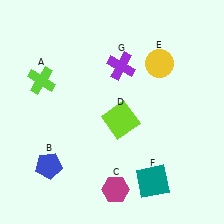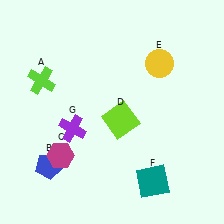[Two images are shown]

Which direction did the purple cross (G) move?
The purple cross (G) moved down.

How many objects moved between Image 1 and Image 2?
2 objects moved between the two images.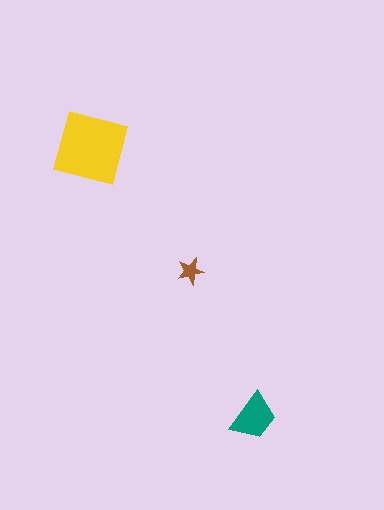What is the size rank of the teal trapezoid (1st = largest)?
2nd.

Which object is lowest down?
The teal trapezoid is bottommost.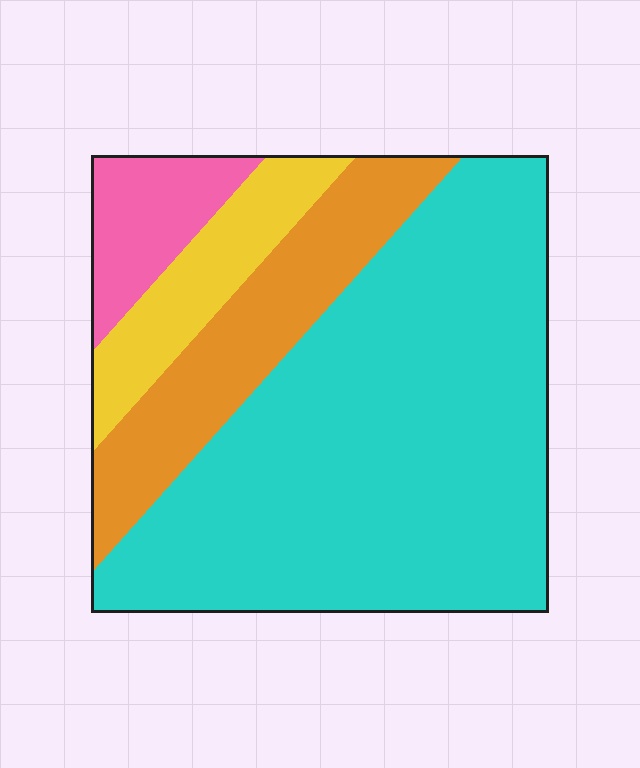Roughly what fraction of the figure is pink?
Pink covers around 10% of the figure.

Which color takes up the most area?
Cyan, at roughly 65%.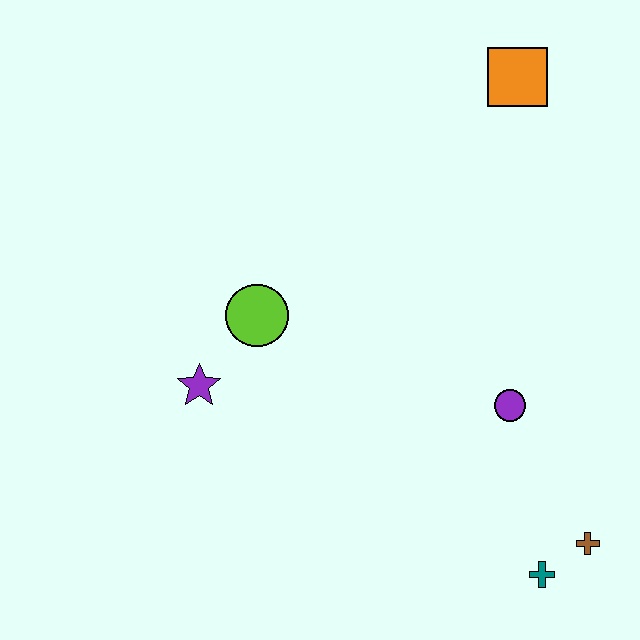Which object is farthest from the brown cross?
The orange square is farthest from the brown cross.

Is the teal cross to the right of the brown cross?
No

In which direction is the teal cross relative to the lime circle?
The teal cross is to the right of the lime circle.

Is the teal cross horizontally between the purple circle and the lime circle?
No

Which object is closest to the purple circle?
The brown cross is closest to the purple circle.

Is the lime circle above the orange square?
No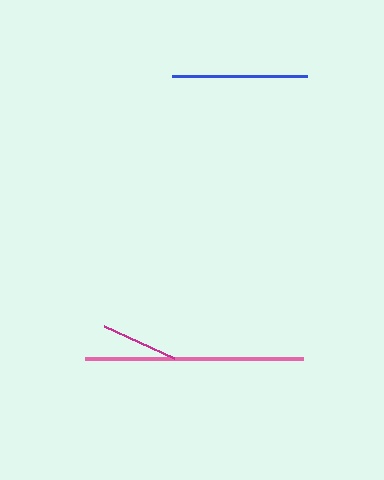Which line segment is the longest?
The pink line is the longest at approximately 218 pixels.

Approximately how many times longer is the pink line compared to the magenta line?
The pink line is approximately 2.8 times the length of the magenta line.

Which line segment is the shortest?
The magenta line is the shortest at approximately 78 pixels.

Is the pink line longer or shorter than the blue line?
The pink line is longer than the blue line.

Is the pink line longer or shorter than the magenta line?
The pink line is longer than the magenta line.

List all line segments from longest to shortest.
From longest to shortest: pink, blue, magenta.